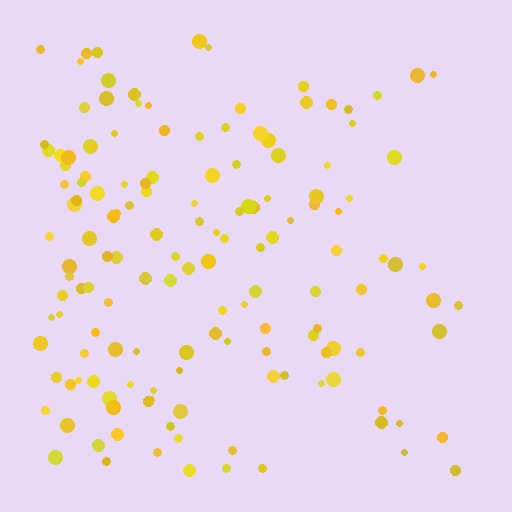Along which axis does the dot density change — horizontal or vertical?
Horizontal.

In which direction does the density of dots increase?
From right to left, with the left side densest.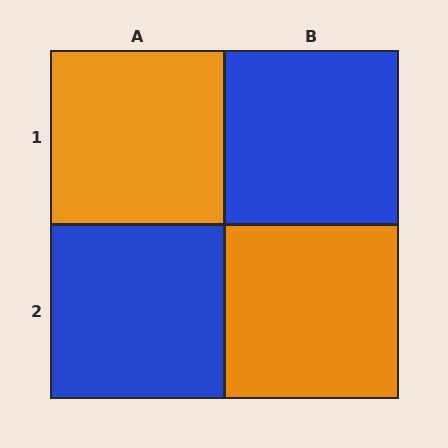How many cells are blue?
2 cells are blue.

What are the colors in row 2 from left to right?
Blue, orange.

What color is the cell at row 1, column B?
Blue.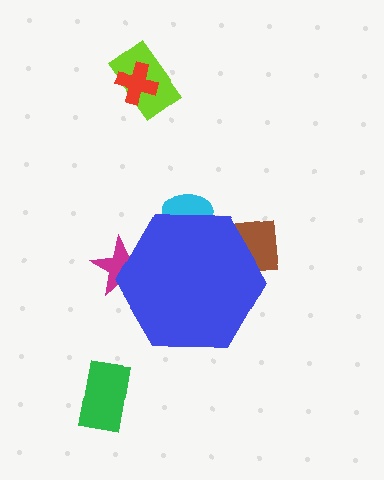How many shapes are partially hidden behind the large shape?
3 shapes are partially hidden.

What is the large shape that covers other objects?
A blue hexagon.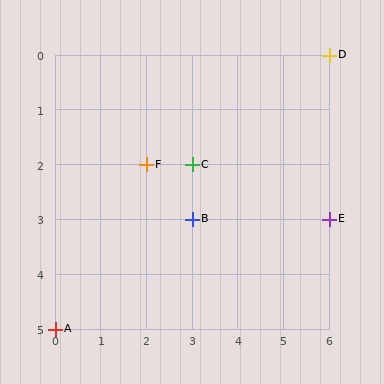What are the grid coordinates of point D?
Point D is at grid coordinates (6, 0).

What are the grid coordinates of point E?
Point E is at grid coordinates (6, 3).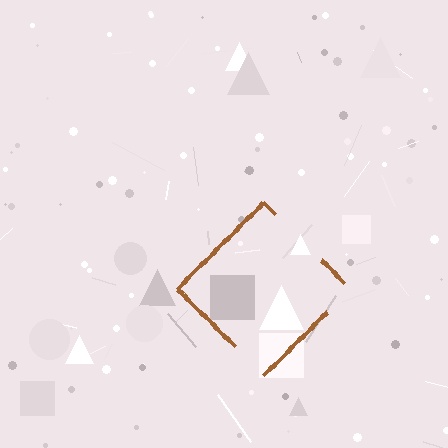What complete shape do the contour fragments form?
The contour fragments form a diamond.